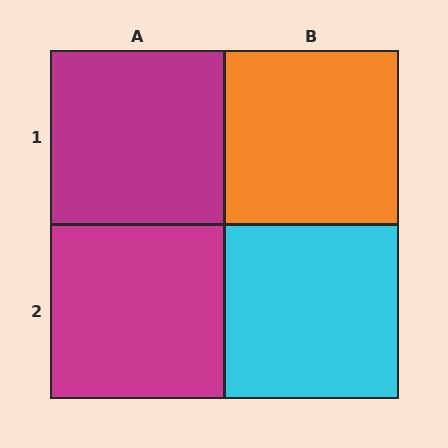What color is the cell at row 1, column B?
Orange.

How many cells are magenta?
2 cells are magenta.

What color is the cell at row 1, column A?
Magenta.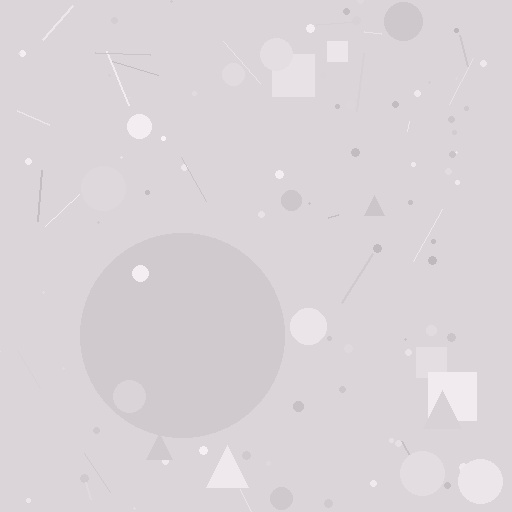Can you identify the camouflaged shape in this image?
The camouflaged shape is a circle.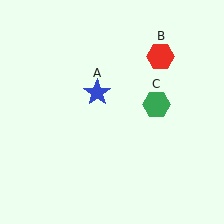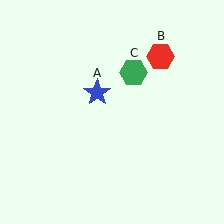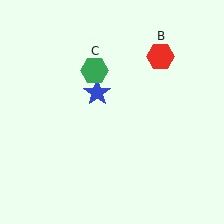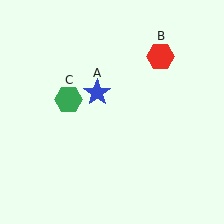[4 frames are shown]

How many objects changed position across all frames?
1 object changed position: green hexagon (object C).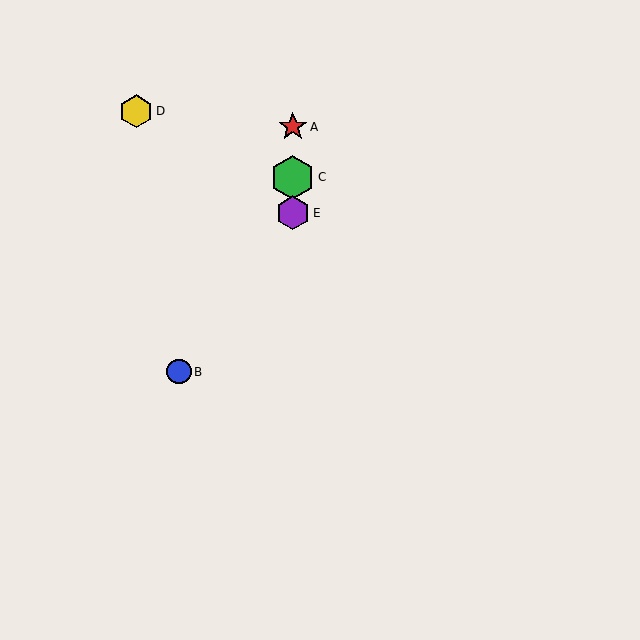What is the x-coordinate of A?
Object A is at x≈293.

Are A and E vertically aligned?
Yes, both are at x≈293.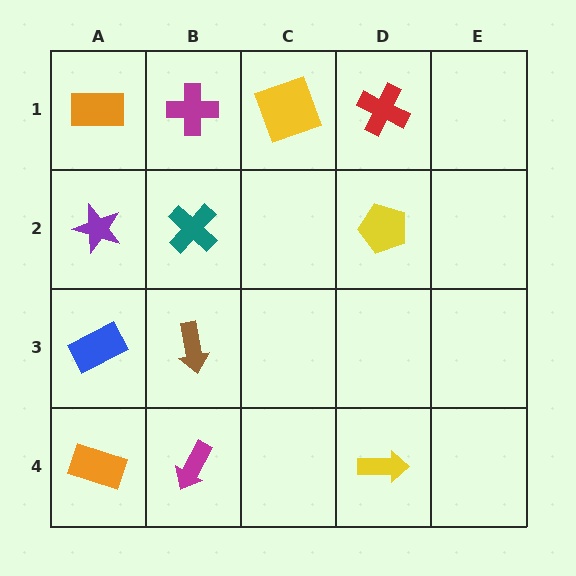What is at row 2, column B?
A teal cross.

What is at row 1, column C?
A yellow square.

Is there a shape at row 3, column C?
No, that cell is empty.